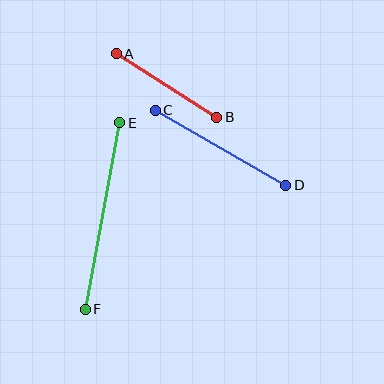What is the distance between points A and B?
The distance is approximately 119 pixels.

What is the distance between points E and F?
The distance is approximately 190 pixels.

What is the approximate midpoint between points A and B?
The midpoint is at approximately (167, 85) pixels.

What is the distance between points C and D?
The distance is approximately 151 pixels.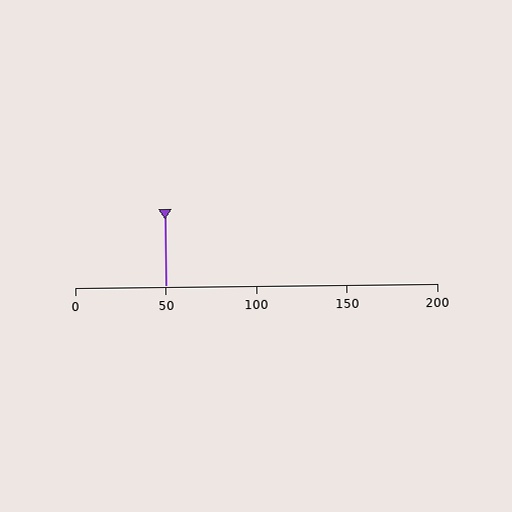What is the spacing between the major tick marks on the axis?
The major ticks are spaced 50 apart.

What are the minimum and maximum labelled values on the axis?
The axis runs from 0 to 200.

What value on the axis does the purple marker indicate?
The marker indicates approximately 50.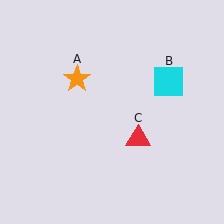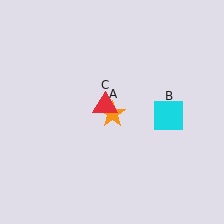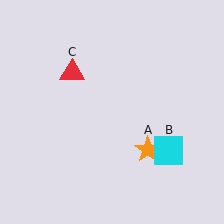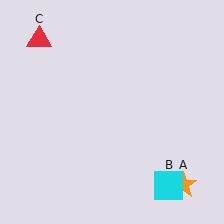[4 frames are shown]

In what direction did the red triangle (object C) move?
The red triangle (object C) moved up and to the left.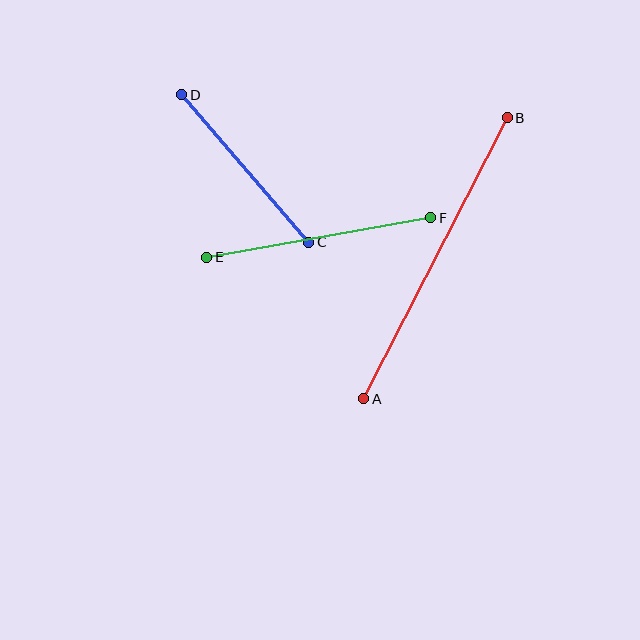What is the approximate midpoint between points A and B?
The midpoint is at approximately (435, 258) pixels.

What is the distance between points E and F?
The distance is approximately 227 pixels.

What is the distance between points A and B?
The distance is approximately 316 pixels.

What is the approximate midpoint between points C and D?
The midpoint is at approximately (245, 168) pixels.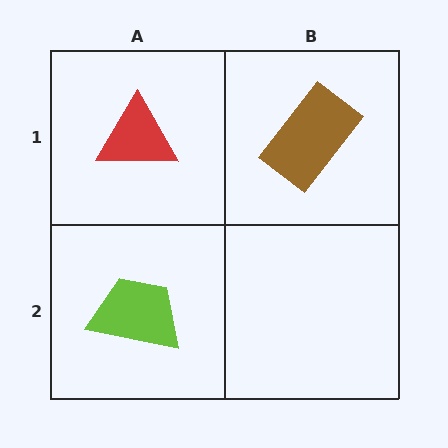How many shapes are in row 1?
2 shapes.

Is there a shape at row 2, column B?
No, that cell is empty.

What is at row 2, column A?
A lime trapezoid.